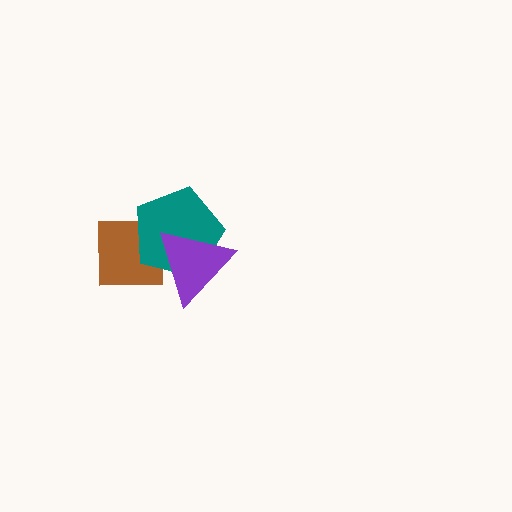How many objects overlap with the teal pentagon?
2 objects overlap with the teal pentagon.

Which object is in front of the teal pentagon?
The purple triangle is in front of the teal pentagon.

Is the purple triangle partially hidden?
No, no other shape covers it.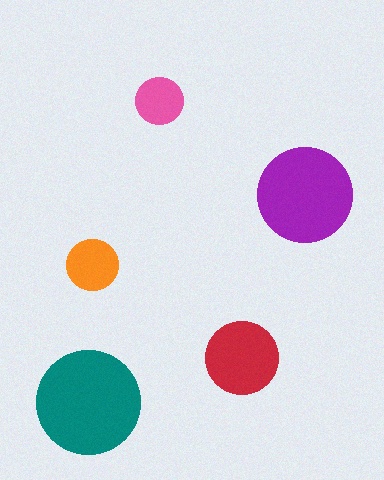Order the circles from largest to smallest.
the teal one, the purple one, the red one, the orange one, the pink one.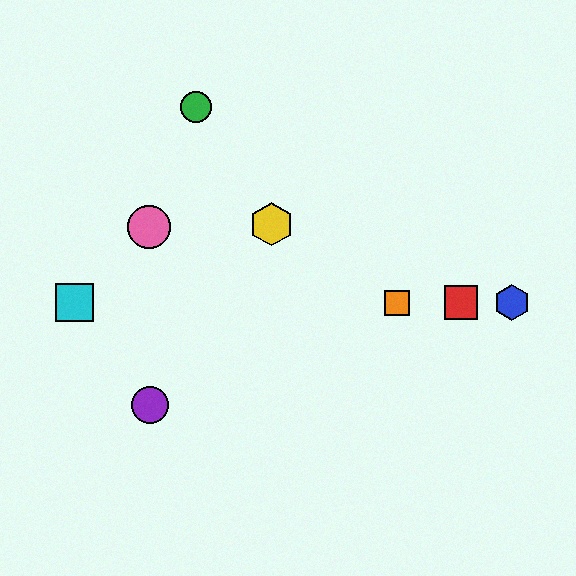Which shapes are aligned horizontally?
The red square, the blue hexagon, the orange square, the cyan square are aligned horizontally.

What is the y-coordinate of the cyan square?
The cyan square is at y≈303.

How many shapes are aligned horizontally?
4 shapes (the red square, the blue hexagon, the orange square, the cyan square) are aligned horizontally.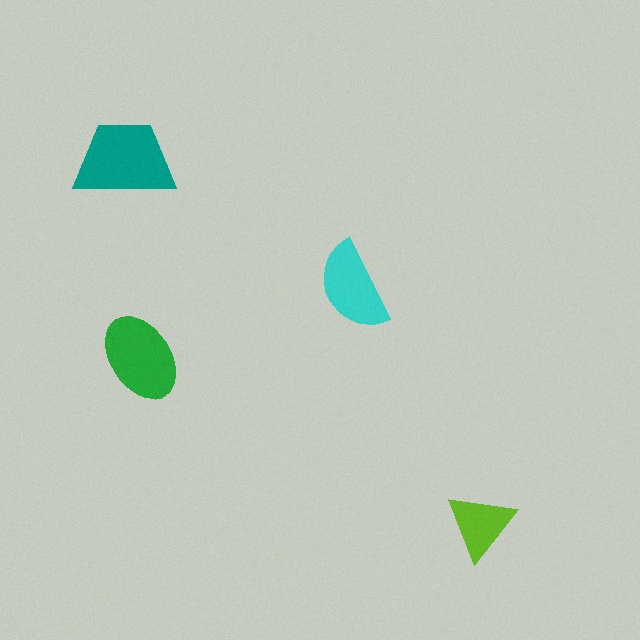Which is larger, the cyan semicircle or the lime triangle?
The cyan semicircle.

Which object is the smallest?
The lime triangle.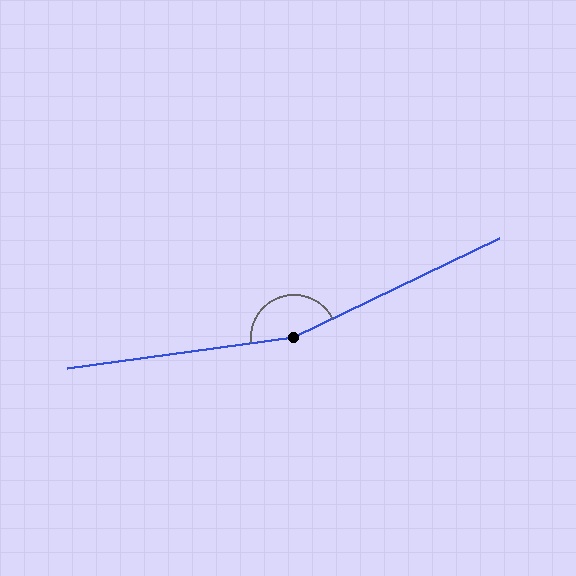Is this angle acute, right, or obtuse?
It is obtuse.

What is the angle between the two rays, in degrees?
Approximately 162 degrees.